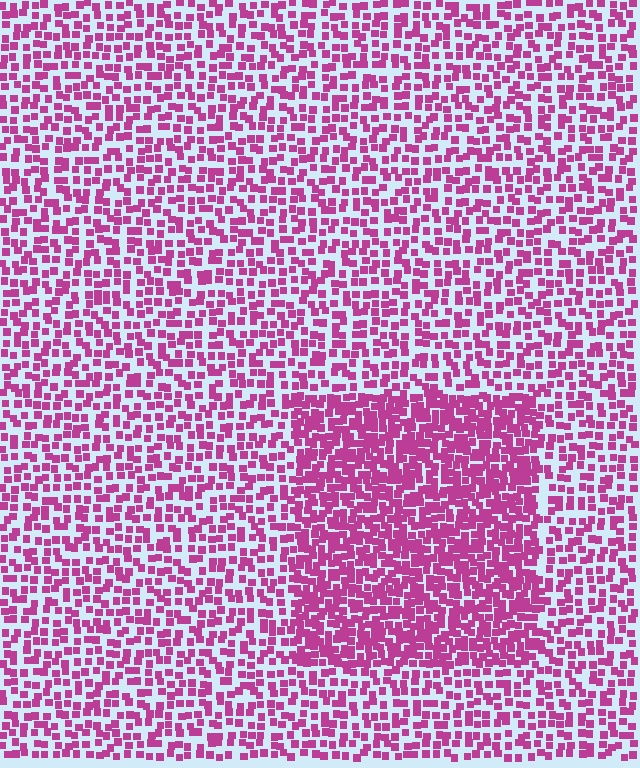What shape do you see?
I see a rectangle.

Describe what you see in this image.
The image contains small magenta elements arranged at two different densities. A rectangle-shaped region is visible where the elements are more densely packed than the surrounding area.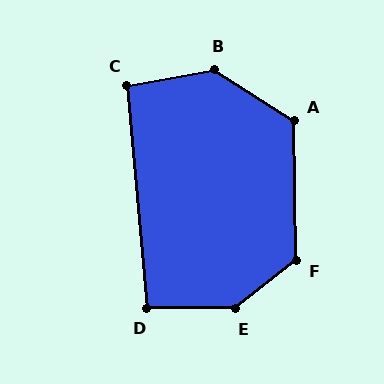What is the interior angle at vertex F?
Approximately 128 degrees (obtuse).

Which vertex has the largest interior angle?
E, at approximately 141 degrees.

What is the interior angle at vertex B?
Approximately 137 degrees (obtuse).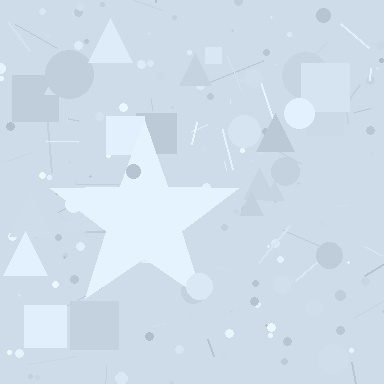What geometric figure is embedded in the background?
A star is embedded in the background.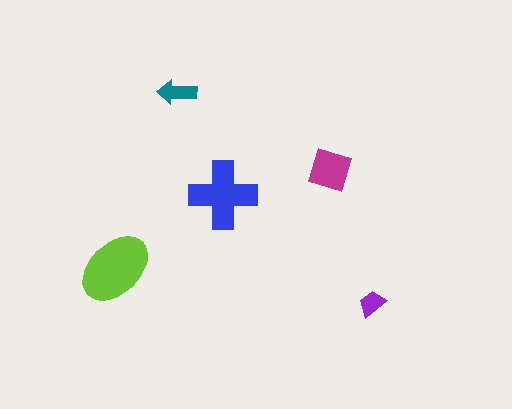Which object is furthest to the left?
The lime ellipse is leftmost.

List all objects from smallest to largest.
The purple trapezoid, the teal arrow, the magenta square, the blue cross, the lime ellipse.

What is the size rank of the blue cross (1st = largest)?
2nd.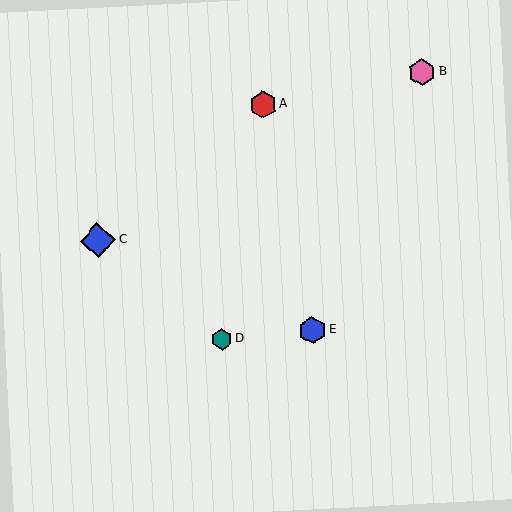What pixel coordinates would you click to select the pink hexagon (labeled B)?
Click at (422, 72) to select the pink hexagon B.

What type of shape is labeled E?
Shape E is a blue hexagon.